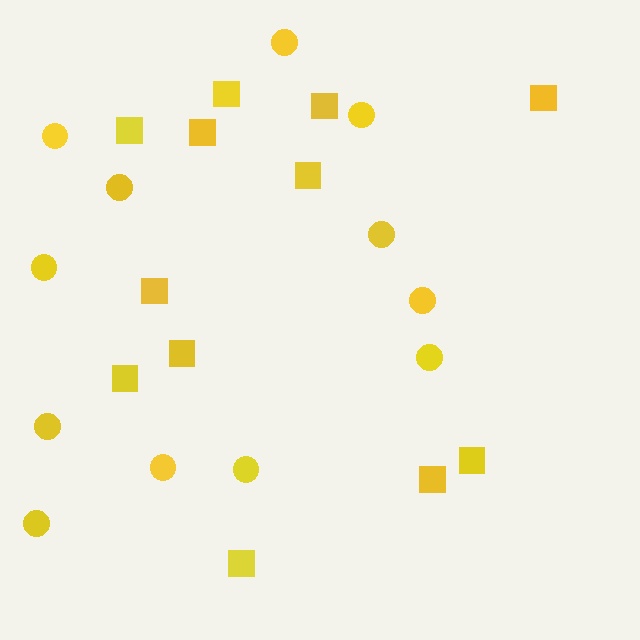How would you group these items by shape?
There are 2 groups: one group of circles (12) and one group of squares (12).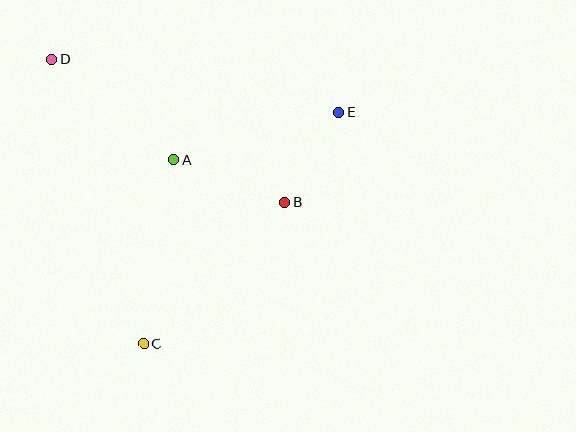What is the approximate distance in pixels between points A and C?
The distance between A and C is approximately 186 pixels.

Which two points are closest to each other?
Points B and E are closest to each other.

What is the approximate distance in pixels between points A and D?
The distance between A and D is approximately 159 pixels.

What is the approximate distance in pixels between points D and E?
The distance between D and E is approximately 291 pixels.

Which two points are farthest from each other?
Points C and E are farthest from each other.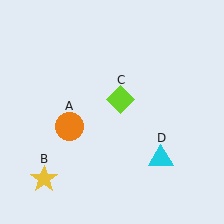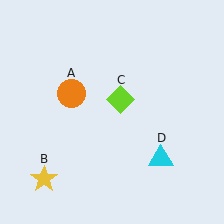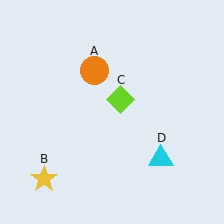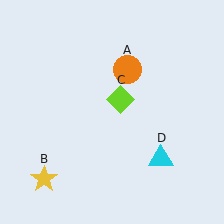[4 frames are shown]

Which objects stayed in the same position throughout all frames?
Yellow star (object B) and lime diamond (object C) and cyan triangle (object D) remained stationary.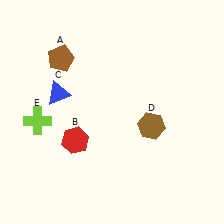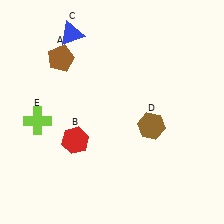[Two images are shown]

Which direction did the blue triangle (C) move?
The blue triangle (C) moved up.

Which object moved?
The blue triangle (C) moved up.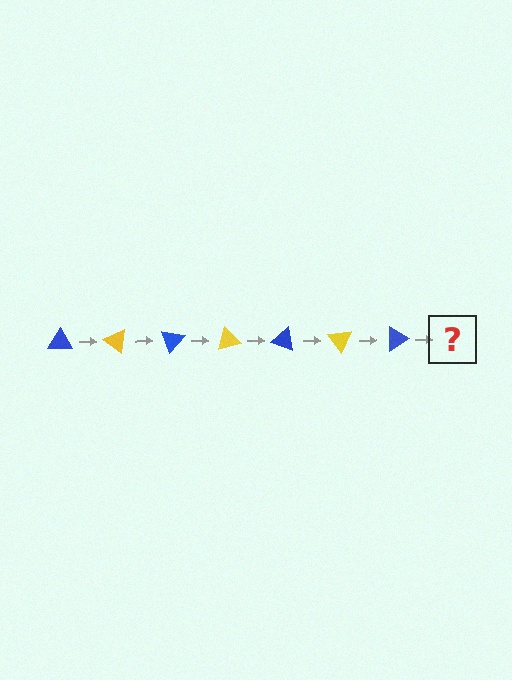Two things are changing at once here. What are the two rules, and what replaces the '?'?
The two rules are that it rotates 35 degrees each step and the color cycles through blue and yellow. The '?' should be a yellow triangle, rotated 245 degrees from the start.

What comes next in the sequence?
The next element should be a yellow triangle, rotated 245 degrees from the start.